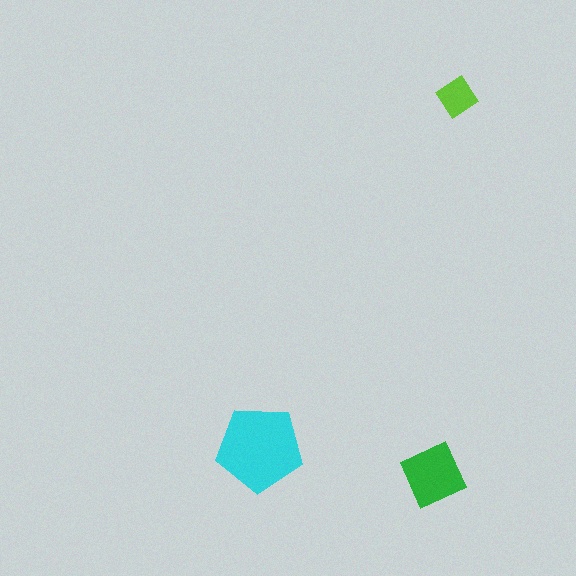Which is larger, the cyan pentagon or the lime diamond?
The cyan pentagon.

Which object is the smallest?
The lime diamond.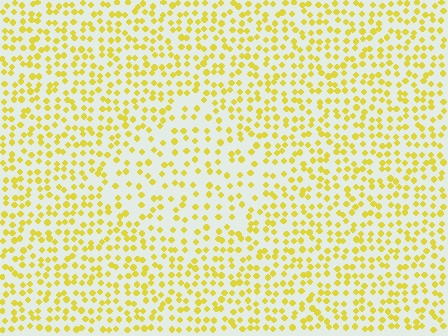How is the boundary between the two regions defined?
The boundary is defined by a change in element density (approximately 1.6x ratio). All elements are the same color, size, and shape.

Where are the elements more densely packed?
The elements are more densely packed outside the diamond boundary.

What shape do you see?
I see a diamond.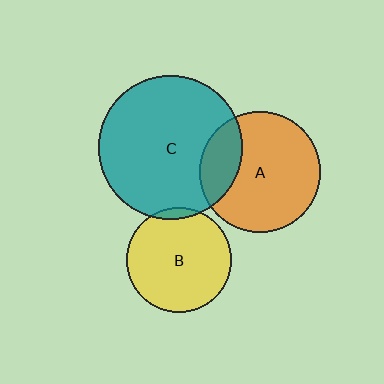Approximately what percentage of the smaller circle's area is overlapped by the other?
Approximately 25%.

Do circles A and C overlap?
Yes.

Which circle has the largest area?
Circle C (teal).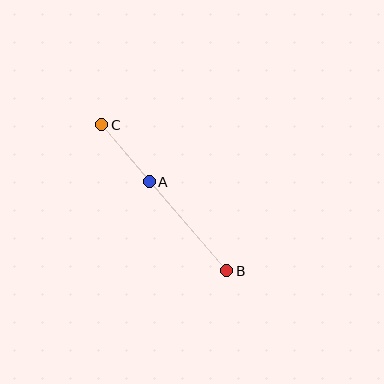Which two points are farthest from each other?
Points B and C are farthest from each other.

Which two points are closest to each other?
Points A and C are closest to each other.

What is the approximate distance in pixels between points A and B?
The distance between A and B is approximately 118 pixels.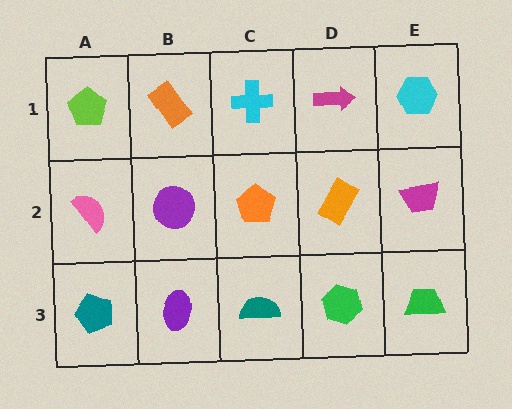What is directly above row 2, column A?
A lime pentagon.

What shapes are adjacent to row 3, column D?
An orange rectangle (row 2, column D), a teal semicircle (row 3, column C), a green trapezoid (row 3, column E).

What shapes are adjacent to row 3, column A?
A pink semicircle (row 2, column A), a purple ellipse (row 3, column B).